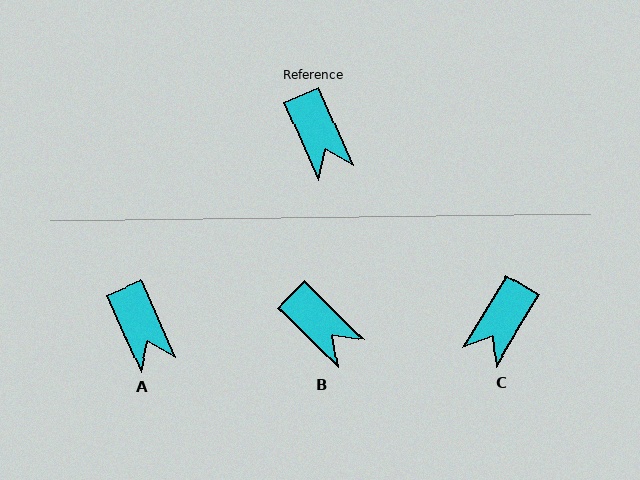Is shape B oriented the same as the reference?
No, it is off by about 22 degrees.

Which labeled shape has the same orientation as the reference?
A.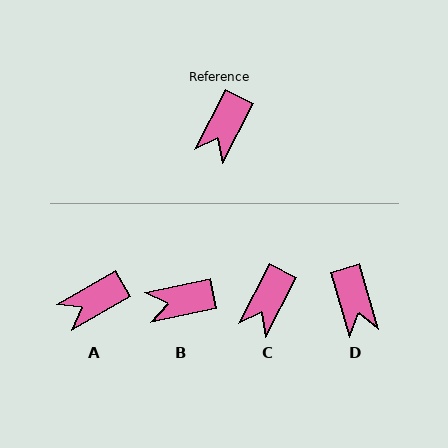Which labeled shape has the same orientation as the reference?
C.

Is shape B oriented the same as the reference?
No, it is off by about 51 degrees.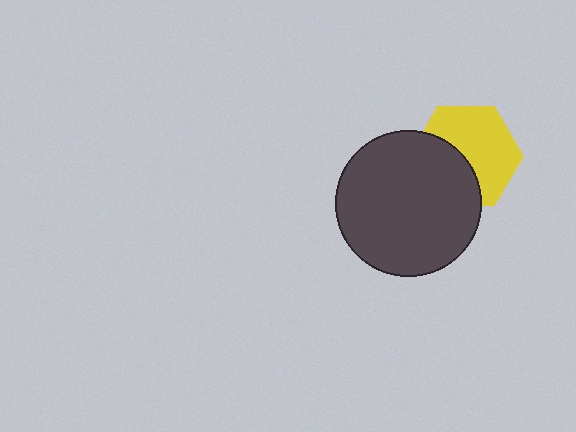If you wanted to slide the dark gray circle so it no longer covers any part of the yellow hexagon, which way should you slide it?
Slide it toward the lower-left — that is the most direct way to separate the two shapes.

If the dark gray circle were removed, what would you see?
You would see the complete yellow hexagon.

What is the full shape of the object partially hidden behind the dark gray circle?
The partially hidden object is a yellow hexagon.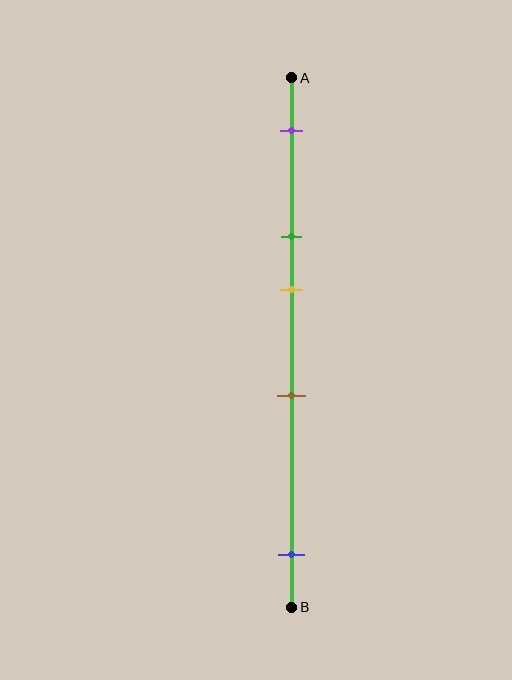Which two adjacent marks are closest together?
The green and yellow marks are the closest adjacent pair.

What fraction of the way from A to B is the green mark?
The green mark is approximately 30% (0.3) of the way from A to B.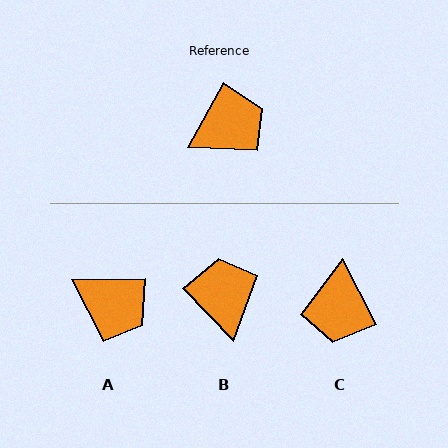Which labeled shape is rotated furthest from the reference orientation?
C, about 124 degrees away.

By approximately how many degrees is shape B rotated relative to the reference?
Approximately 72 degrees counter-clockwise.